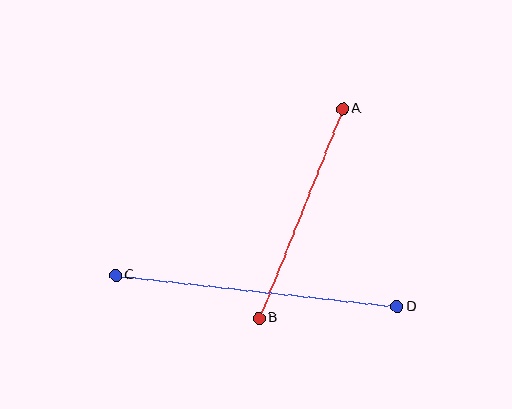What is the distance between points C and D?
The distance is approximately 283 pixels.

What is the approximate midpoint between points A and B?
The midpoint is at approximately (301, 214) pixels.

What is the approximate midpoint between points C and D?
The midpoint is at approximately (256, 291) pixels.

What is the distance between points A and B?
The distance is approximately 225 pixels.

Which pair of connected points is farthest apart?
Points C and D are farthest apart.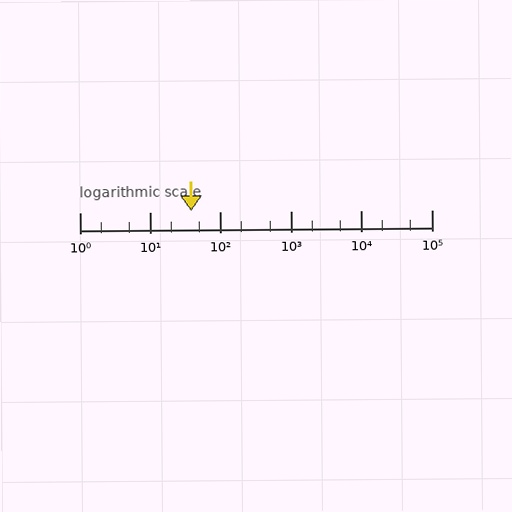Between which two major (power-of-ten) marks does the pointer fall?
The pointer is between 10 and 100.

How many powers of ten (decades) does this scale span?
The scale spans 5 decades, from 1 to 100000.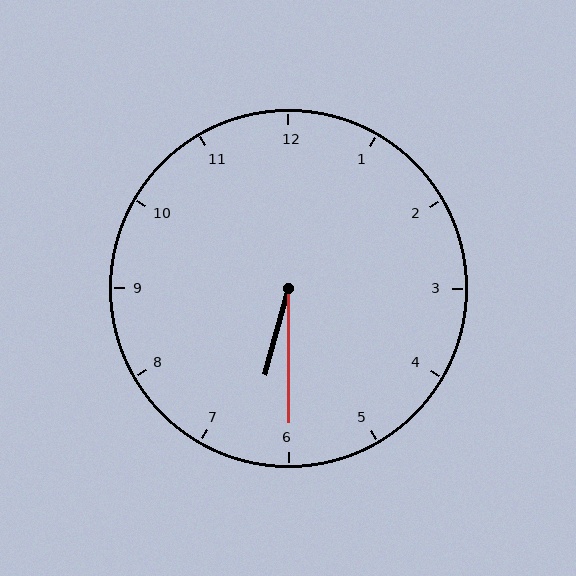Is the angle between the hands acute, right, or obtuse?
It is acute.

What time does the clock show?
6:30.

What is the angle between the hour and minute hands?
Approximately 15 degrees.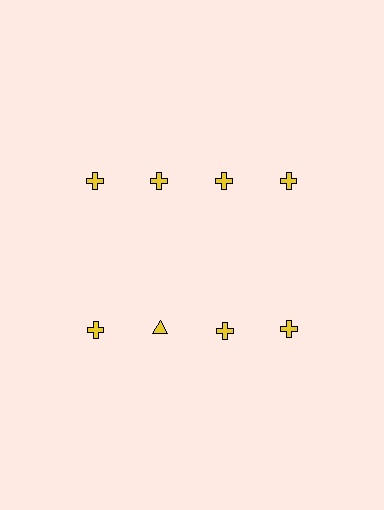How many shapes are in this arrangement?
There are 8 shapes arranged in a grid pattern.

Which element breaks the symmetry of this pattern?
The yellow triangle in the second row, second from left column breaks the symmetry. All other shapes are yellow crosses.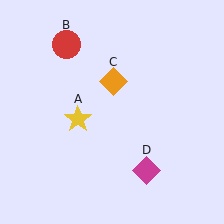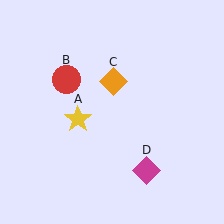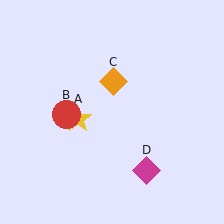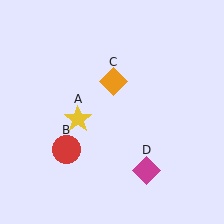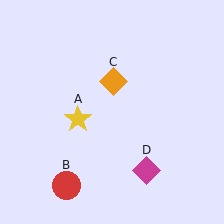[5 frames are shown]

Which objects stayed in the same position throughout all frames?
Yellow star (object A) and orange diamond (object C) and magenta diamond (object D) remained stationary.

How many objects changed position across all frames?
1 object changed position: red circle (object B).